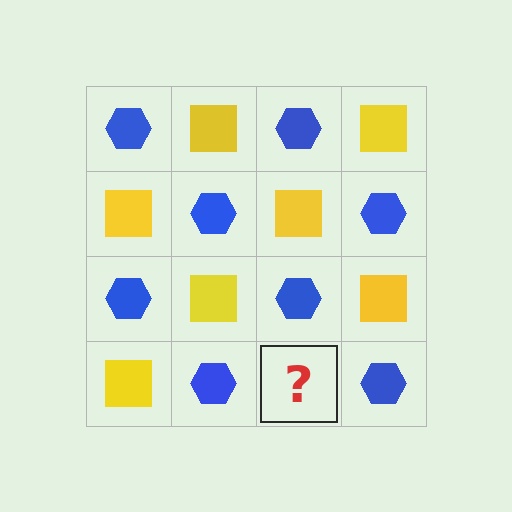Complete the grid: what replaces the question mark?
The question mark should be replaced with a yellow square.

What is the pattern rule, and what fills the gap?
The rule is that it alternates blue hexagon and yellow square in a checkerboard pattern. The gap should be filled with a yellow square.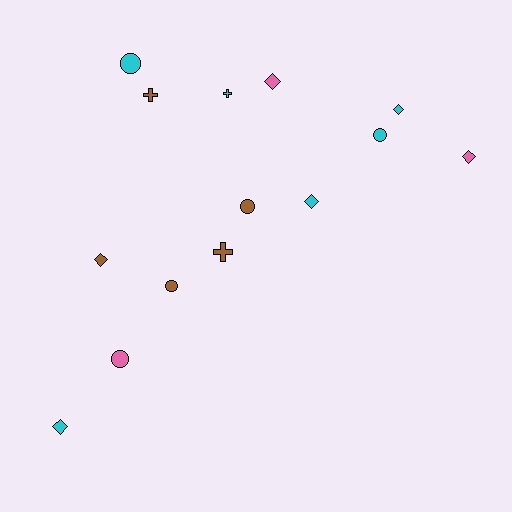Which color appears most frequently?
Cyan, with 6 objects.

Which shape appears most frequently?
Diamond, with 6 objects.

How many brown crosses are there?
There are 2 brown crosses.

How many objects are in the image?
There are 14 objects.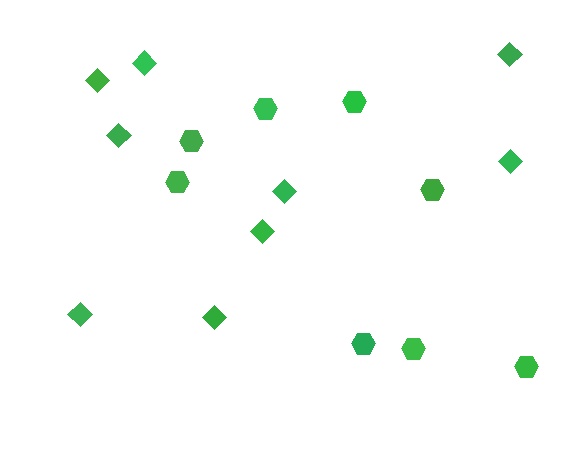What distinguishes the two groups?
There are 2 groups: one group of hexagons (8) and one group of diamonds (9).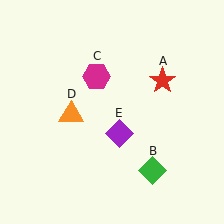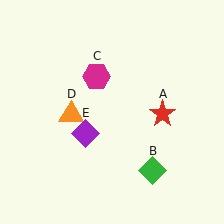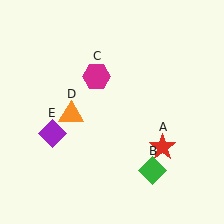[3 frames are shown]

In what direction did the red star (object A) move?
The red star (object A) moved down.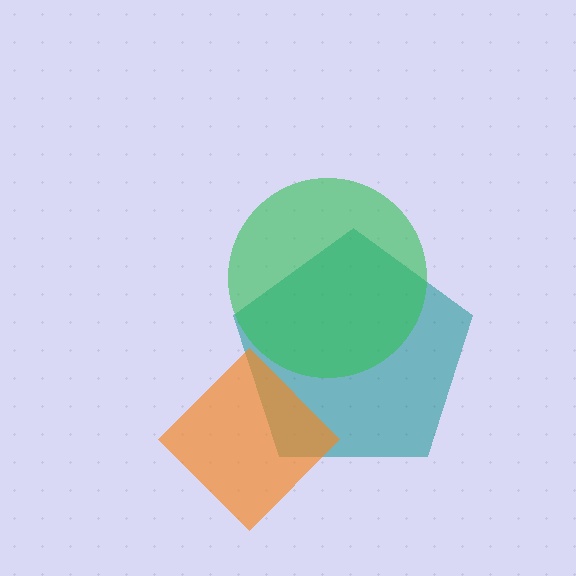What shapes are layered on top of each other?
The layered shapes are: a teal pentagon, a green circle, an orange diamond.